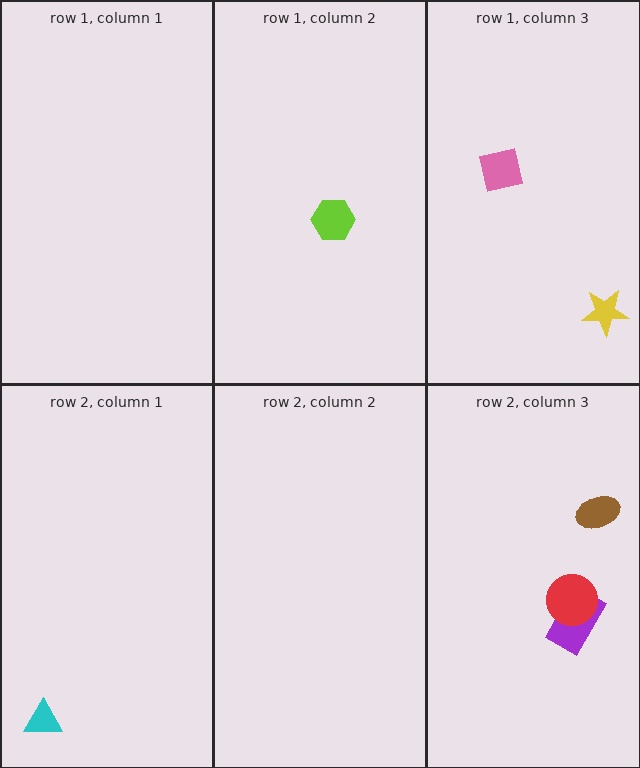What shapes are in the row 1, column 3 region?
The yellow star, the pink square.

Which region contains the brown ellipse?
The row 2, column 3 region.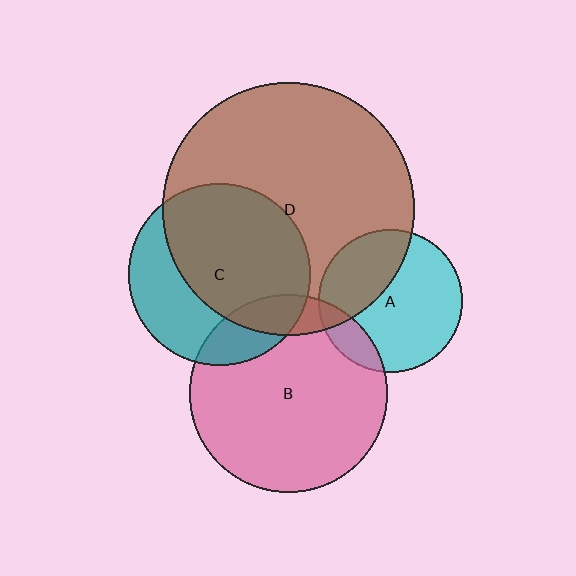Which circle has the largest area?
Circle D (brown).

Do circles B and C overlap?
Yes.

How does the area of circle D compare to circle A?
Approximately 3.1 times.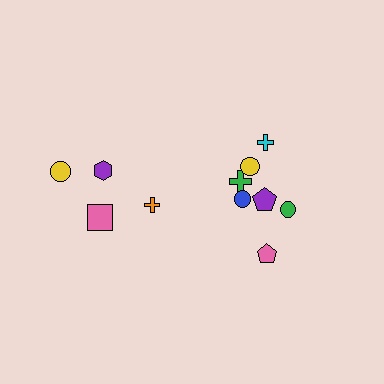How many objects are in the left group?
There are 4 objects.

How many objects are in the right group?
There are 7 objects.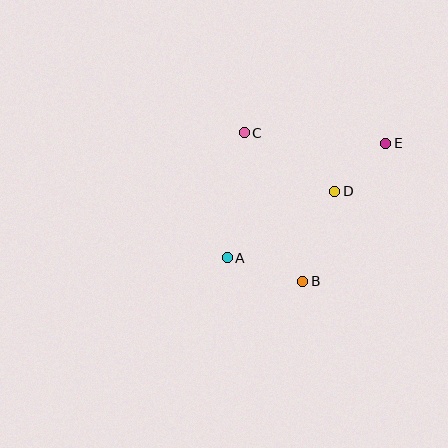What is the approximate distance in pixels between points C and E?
The distance between C and E is approximately 142 pixels.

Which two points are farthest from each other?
Points A and E are farthest from each other.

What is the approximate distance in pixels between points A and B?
The distance between A and B is approximately 79 pixels.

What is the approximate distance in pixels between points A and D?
The distance between A and D is approximately 127 pixels.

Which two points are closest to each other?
Points D and E are closest to each other.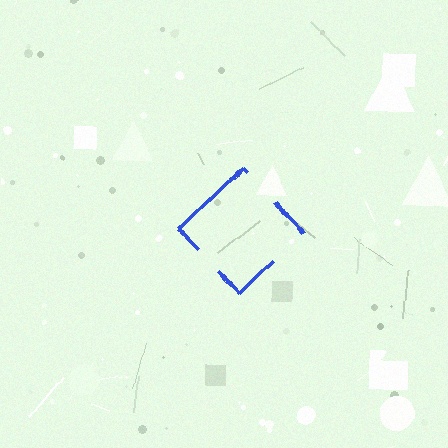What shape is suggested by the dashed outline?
The dashed outline suggests a diamond.